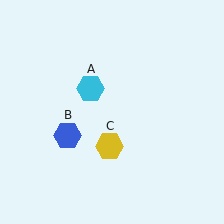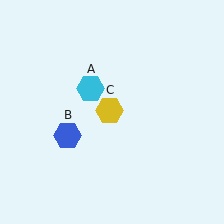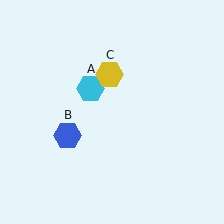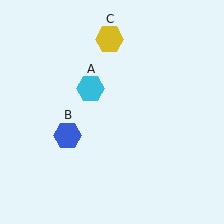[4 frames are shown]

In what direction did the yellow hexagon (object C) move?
The yellow hexagon (object C) moved up.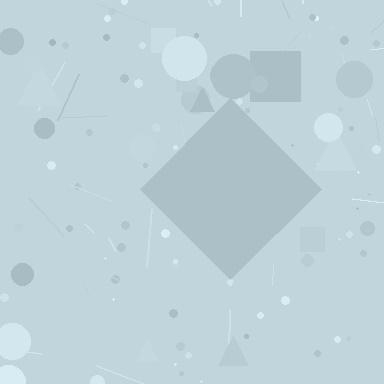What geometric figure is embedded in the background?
A diamond is embedded in the background.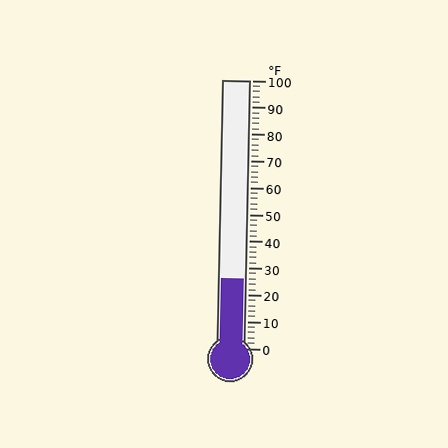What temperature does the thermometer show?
The thermometer shows approximately 26°F.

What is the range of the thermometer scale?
The thermometer scale ranges from 0°F to 100°F.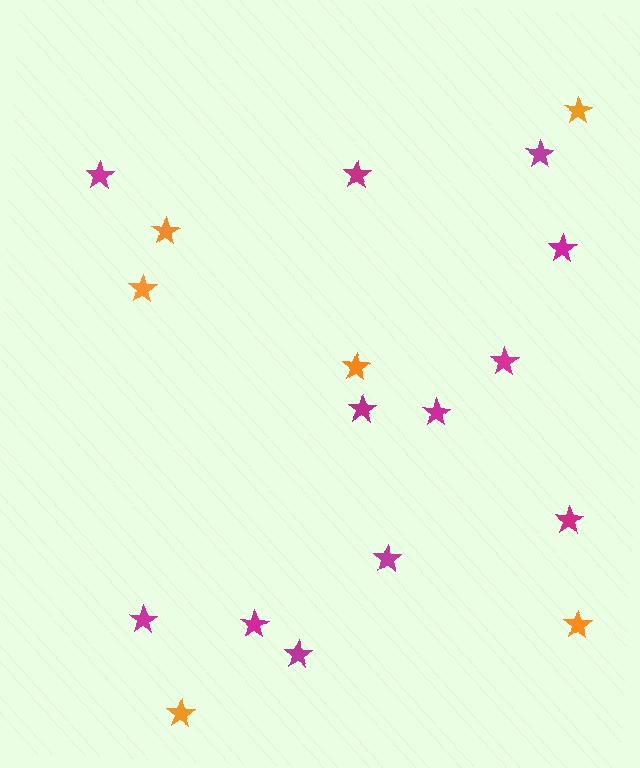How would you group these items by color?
There are 2 groups: one group of magenta stars (12) and one group of orange stars (6).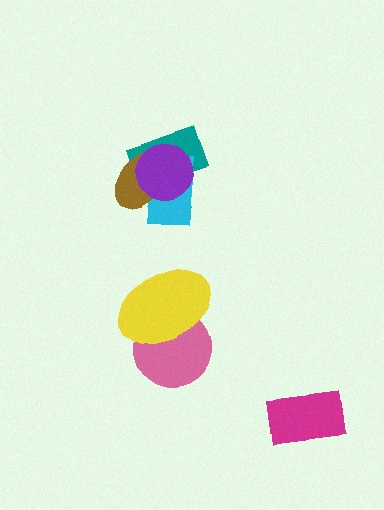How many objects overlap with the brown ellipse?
3 objects overlap with the brown ellipse.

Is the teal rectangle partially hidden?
Yes, it is partially covered by another shape.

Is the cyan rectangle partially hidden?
Yes, it is partially covered by another shape.